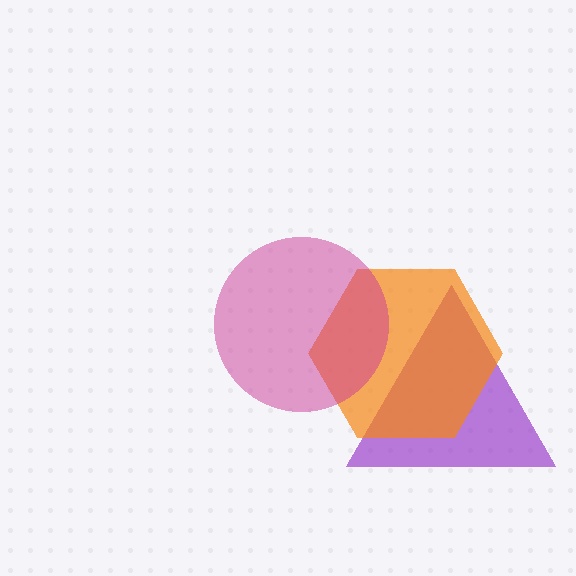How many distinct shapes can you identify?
There are 3 distinct shapes: a purple triangle, an orange hexagon, a magenta circle.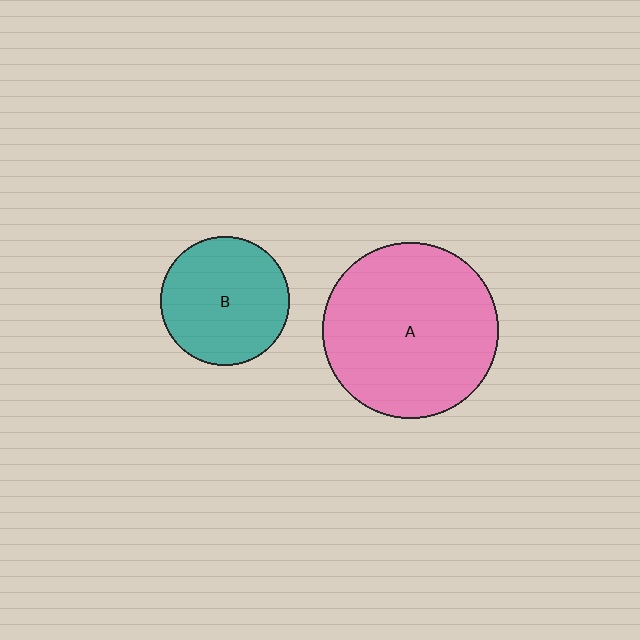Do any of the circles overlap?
No, none of the circles overlap.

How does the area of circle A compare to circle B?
Approximately 1.9 times.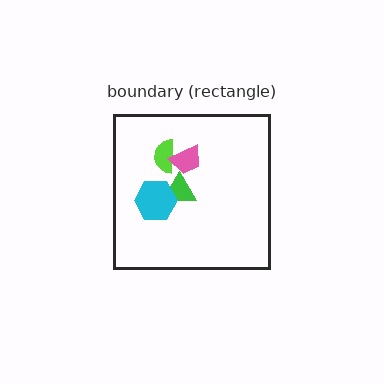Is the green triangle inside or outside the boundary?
Inside.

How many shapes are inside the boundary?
4 inside, 0 outside.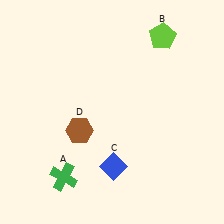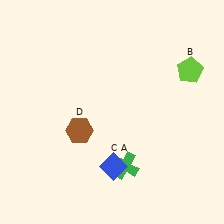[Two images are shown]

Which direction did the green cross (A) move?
The green cross (A) moved right.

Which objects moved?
The objects that moved are: the green cross (A), the lime pentagon (B).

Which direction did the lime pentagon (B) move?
The lime pentagon (B) moved down.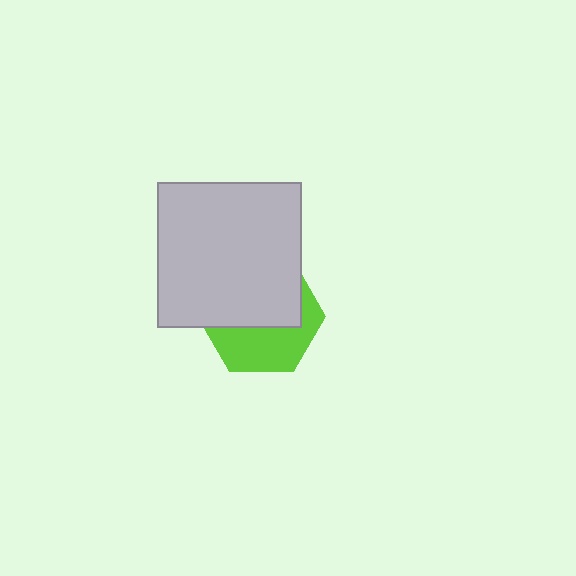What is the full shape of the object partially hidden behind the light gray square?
The partially hidden object is a lime hexagon.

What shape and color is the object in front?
The object in front is a light gray square.